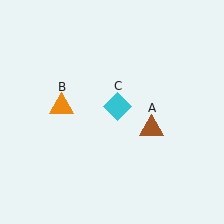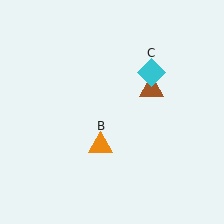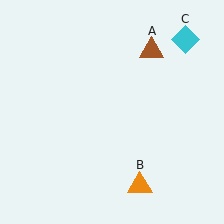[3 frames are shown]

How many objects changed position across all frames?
3 objects changed position: brown triangle (object A), orange triangle (object B), cyan diamond (object C).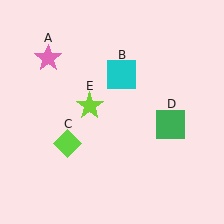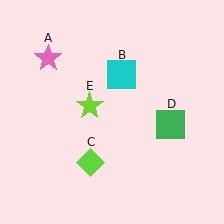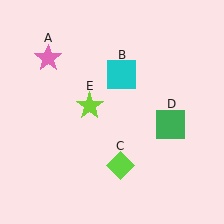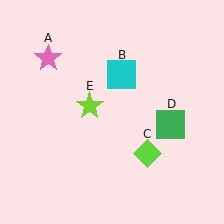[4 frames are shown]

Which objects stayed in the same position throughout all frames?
Pink star (object A) and cyan square (object B) and green square (object D) and lime star (object E) remained stationary.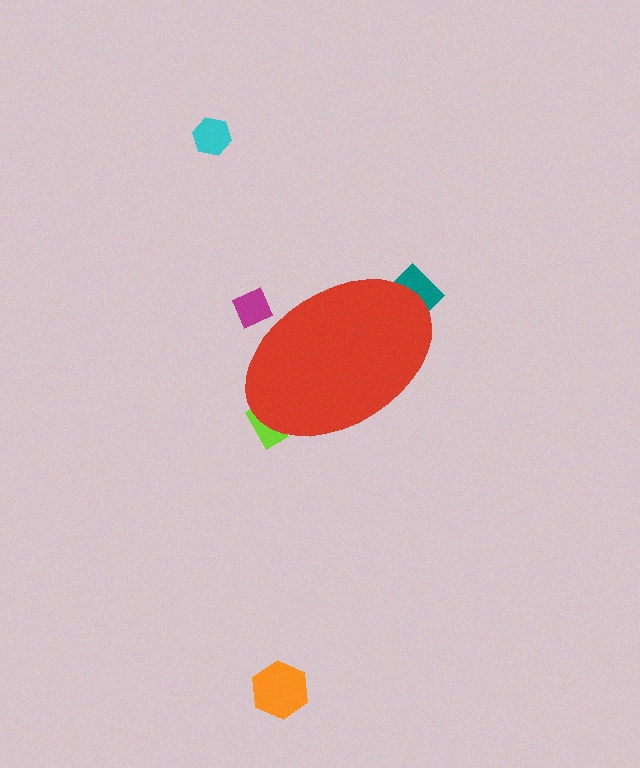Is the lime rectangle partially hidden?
Yes, the lime rectangle is partially hidden behind the red ellipse.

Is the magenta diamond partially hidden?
Yes, the magenta diamond is partially hidden behind the red ellipse.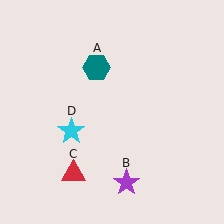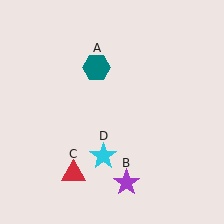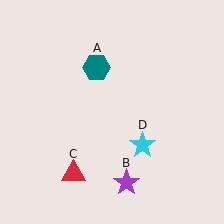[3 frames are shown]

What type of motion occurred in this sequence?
The cyan star (object D) rotated counterclockwise around the center of the scene.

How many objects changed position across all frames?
1 object changed position: cyan star (object D).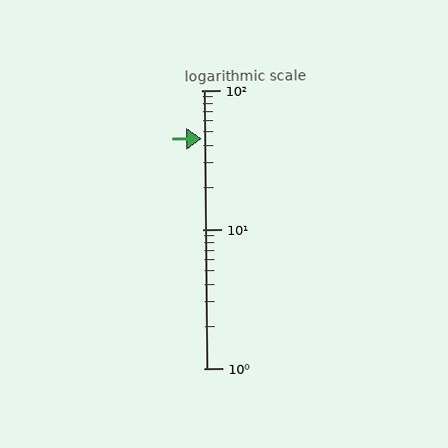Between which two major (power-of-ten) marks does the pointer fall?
The pointer is between 10 and 100.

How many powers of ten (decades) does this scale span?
The scale spans 2 decades, from 1 to 100.